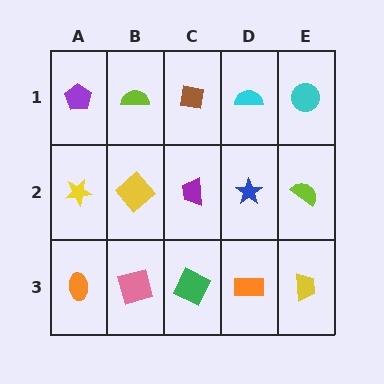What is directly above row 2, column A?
A purple pentagon.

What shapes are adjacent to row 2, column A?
A purple pentagon (row 1, column A), an orange ellipse (row 3, column A), a yellow diamond (row 2, column B).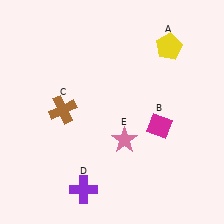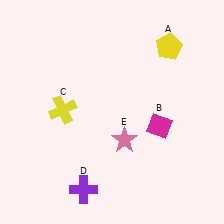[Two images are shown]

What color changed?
The cross (C) changed from brown in Image 1 to yellow in Image 2.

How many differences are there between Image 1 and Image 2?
There is 1 difference between the two images.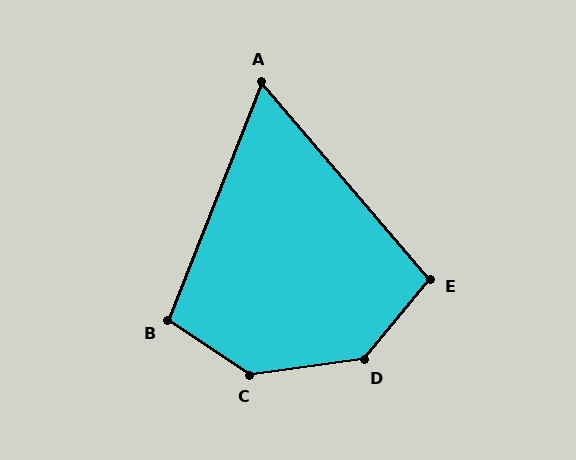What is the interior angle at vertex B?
Approximately 102 degrees (obtuse).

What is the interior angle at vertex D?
Approximately 137 degrees (obtuse).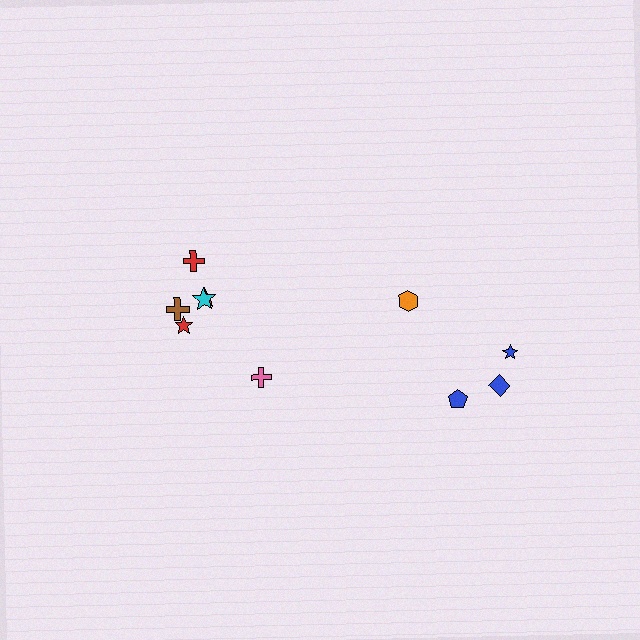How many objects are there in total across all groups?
There are 10 objects.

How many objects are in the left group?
There are 6 objects.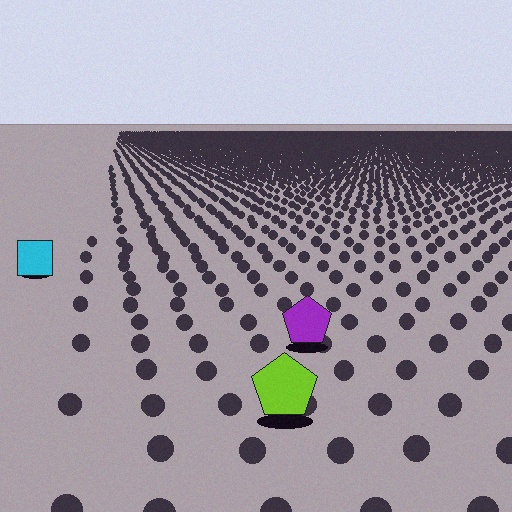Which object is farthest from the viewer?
The cyan square is farthest from the viewer. It appears smaller and the ground texture around it is denser.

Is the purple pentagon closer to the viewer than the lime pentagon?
No. The lime pentagon is closer — you can tell from the texture gradient: the ground texture is coarser near it.